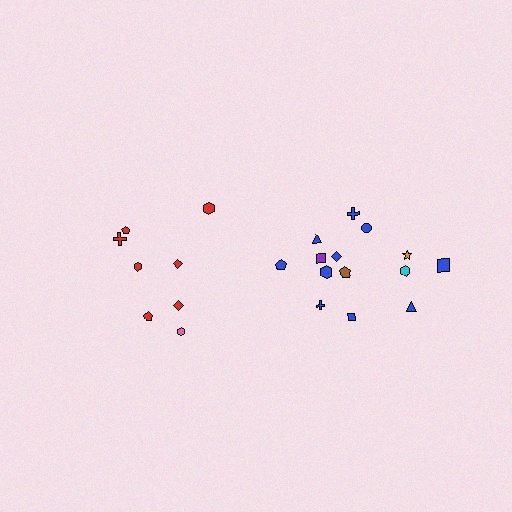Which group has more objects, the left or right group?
The right group.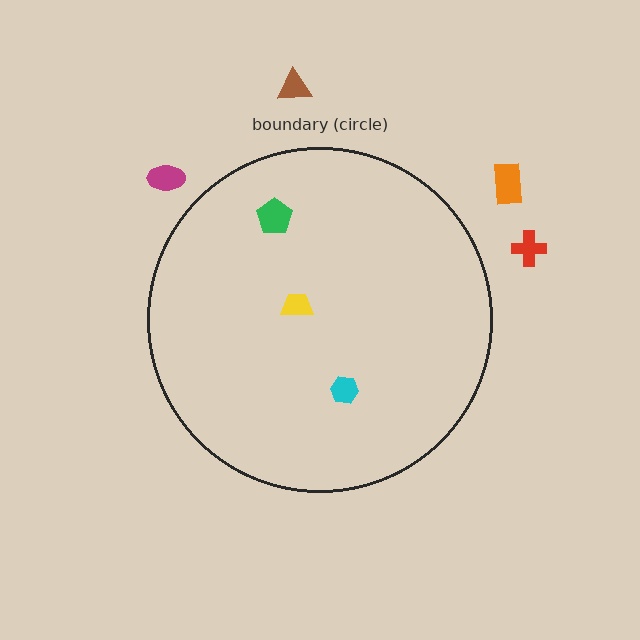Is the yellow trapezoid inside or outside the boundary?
Inside.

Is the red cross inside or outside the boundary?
Outside.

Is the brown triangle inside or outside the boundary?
Outside.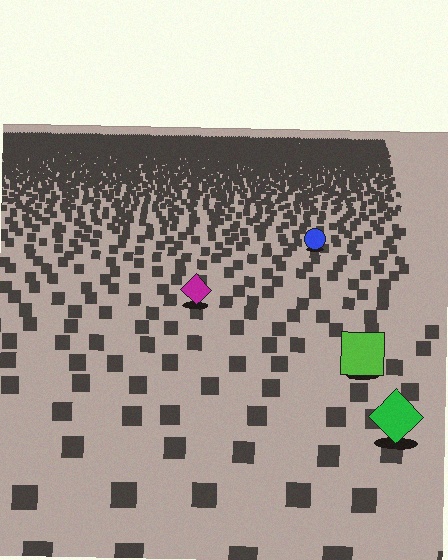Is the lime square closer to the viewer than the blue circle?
Yes. The lime square is closer — you can tell from the texture gradient: the ground texture is coarser near it.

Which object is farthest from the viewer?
The blue circle is farthest from the viewer. It appears smaller and the ground texture around it is denser.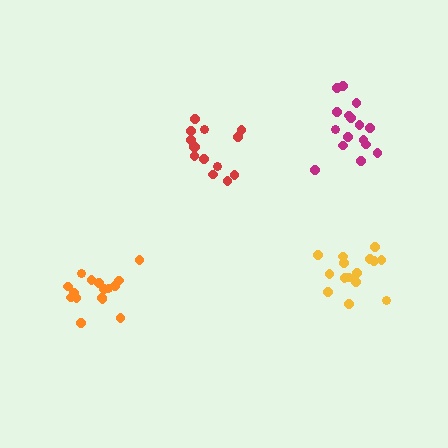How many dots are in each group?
Group 1: 14 dots, Group 2: 16 dots, Group 3: 16 dots, Group 4: 16 dots (62 total).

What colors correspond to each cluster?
The clusters are colored: red, magenta, orange, yellow.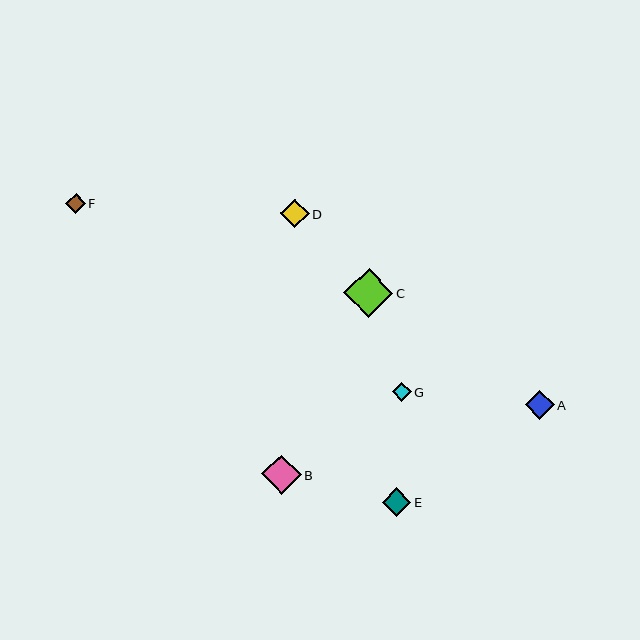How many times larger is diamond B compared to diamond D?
Diamond B is approximately 1.4 times the size of diamond D.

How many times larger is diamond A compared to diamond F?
Diamond A is approximately 1.5 times the size of diamond F.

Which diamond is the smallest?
Diamond G is the smallest with a size of approximately 19 pixels.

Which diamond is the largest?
Diamond C is the largest with a size of approximately 49 pixels.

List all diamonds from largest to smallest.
From largest to smallest: C, B, A, E, D, F, G.